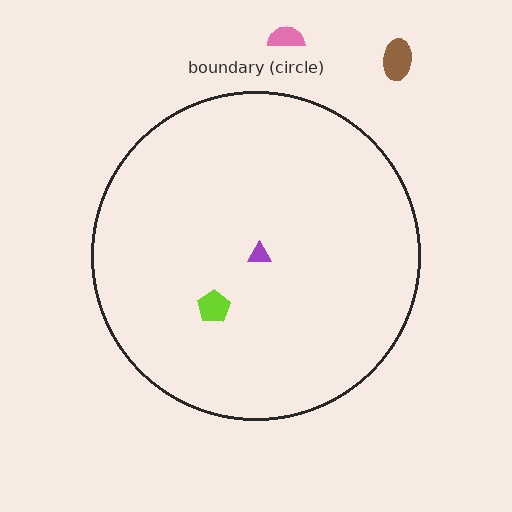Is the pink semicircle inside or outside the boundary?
Outside.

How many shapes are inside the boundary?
2 inside, 2 outside.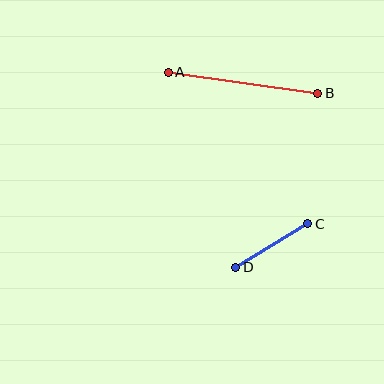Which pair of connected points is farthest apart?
Points A and B are farthest apart.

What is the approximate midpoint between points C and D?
The midpoint is at approximately (272, 246) pixels.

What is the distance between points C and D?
The distance is approximately 84 pixels.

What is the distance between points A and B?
The distance is approximately 151 pixels.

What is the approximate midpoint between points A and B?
The midpoint is at approximately (243, 83) pixels.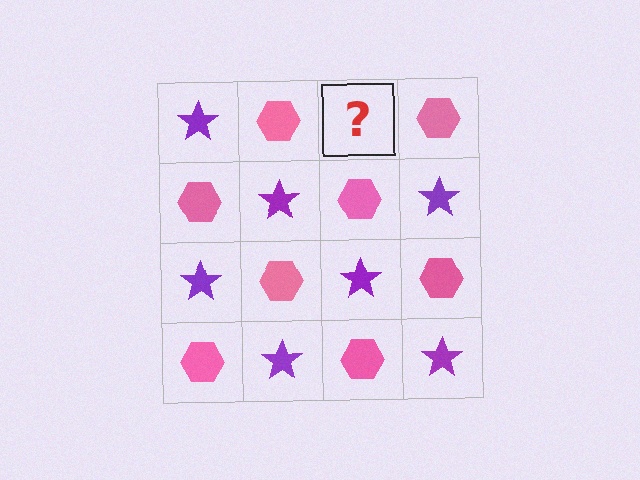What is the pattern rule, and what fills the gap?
The rule is that it alternates purple star and pink hexagon in a checkerboard pattern. The gap should be filled with a purple star.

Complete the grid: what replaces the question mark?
The question mark should be replaced with a purple star.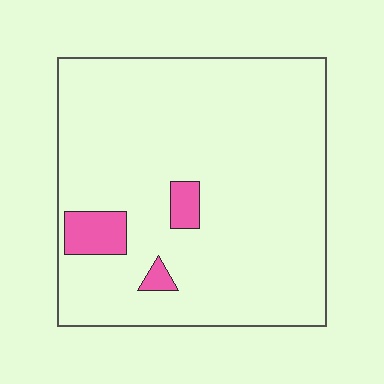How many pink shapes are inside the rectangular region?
3.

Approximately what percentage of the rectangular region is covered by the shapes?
Approximately 5%.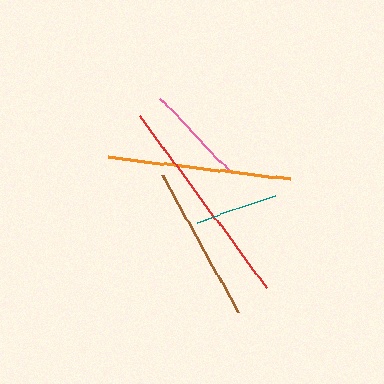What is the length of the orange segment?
The orange segment is approximately 183 pixels long.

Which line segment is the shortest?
The teal line is the shortest at approximately 82 pixels.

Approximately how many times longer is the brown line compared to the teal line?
The brown line is approximately 1.9 times the length of the teal line.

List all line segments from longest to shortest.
From longest to shortest: red, orange, brown, pink, teal.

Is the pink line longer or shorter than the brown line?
The brown line is longer than the pink line.